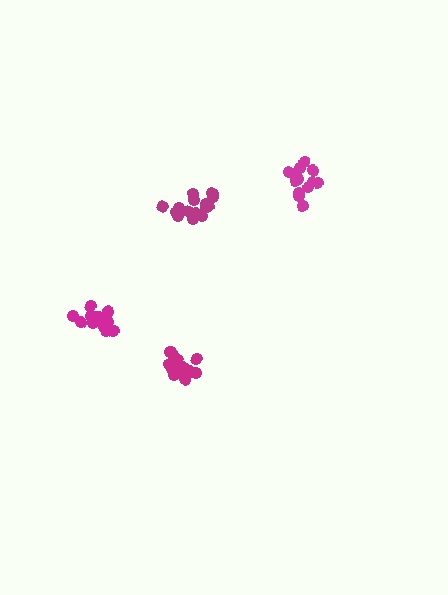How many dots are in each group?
Group 1: 15 dots, Group 2: 16 dots, Group 3: 14 dots, Group 4: 12 dots (57 total).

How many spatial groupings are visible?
There are 4 spatial groupings.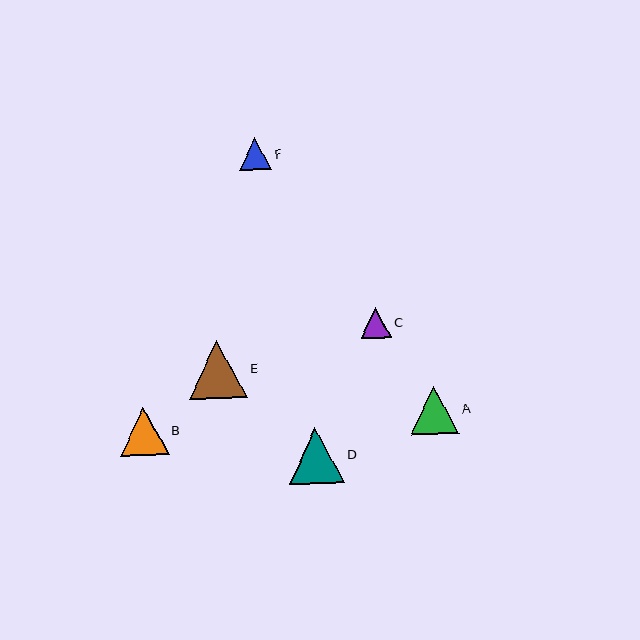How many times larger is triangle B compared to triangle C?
Triangle B is approximately 1.6 times the size of triangle C.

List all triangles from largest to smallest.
From largest to smallest: E, D, B, A, F, C.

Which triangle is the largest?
Triangle E is the largest with a size of approximately 58 pixels.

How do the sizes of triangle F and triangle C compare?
Triangle F and triangle C are approximately the same size.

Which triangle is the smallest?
Triangle C is the smallest with a size of approximately 30 pixels.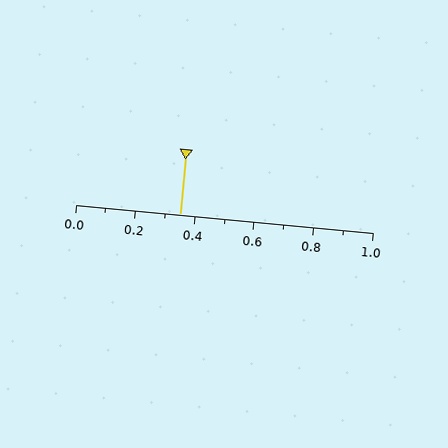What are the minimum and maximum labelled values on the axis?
The axis runs from 0.0 to 1.0.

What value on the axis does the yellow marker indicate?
The marker indicates approximately 0.35.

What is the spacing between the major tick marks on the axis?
The major ticks are spaced 0.2 apart.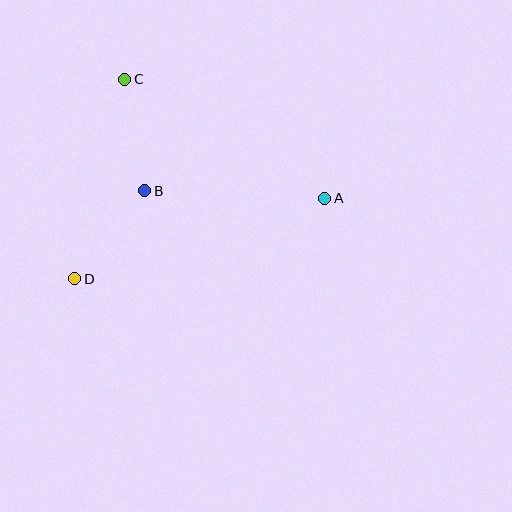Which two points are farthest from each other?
Points A and D are farthest from each other.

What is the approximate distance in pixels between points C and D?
The distance between C and D is approximately 206 pixels.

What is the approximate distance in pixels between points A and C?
The distance between A and C is approximately 232 pixels.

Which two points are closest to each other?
Points B and D are closest to each other.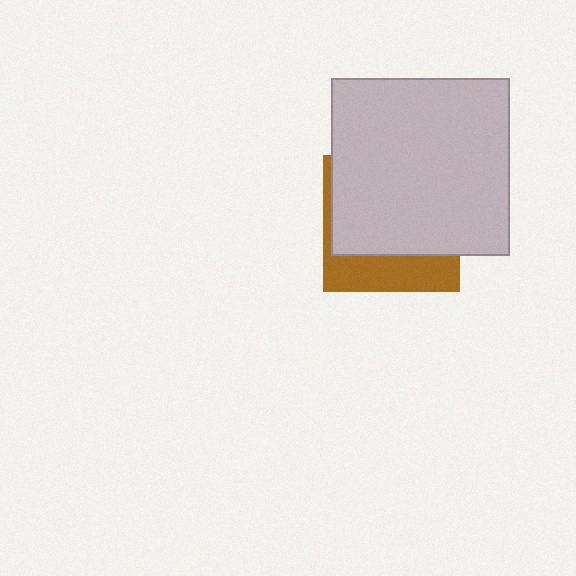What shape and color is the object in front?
The object in front is a light gray square.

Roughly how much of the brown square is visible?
A small part of it is visible (roughly 31%).